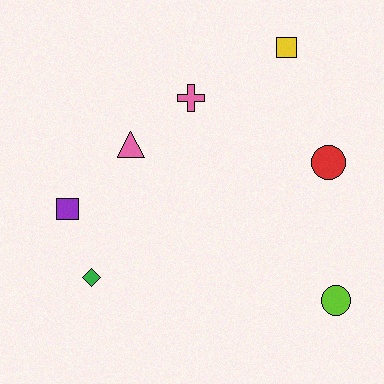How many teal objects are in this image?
There are no teal objects.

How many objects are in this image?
There are 7 objects.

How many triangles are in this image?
There is 1 triangle.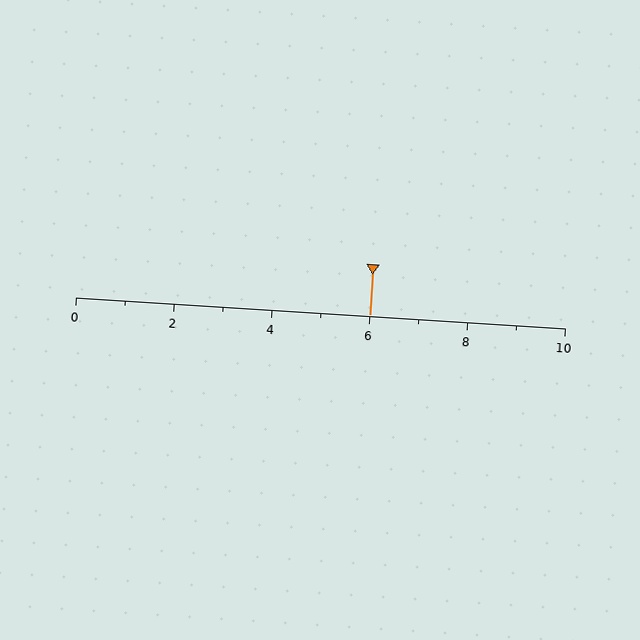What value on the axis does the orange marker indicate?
The marker indicates approximately 6.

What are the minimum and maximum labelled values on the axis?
The axis runs from 0 to 10.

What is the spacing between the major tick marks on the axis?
The major ticks are spaced 2 apart.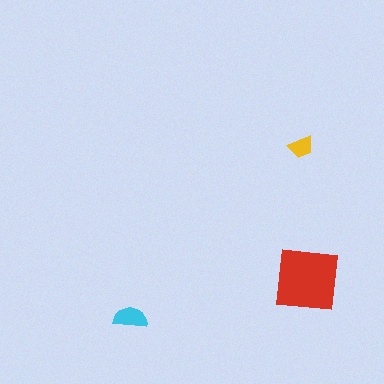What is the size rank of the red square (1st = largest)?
1st.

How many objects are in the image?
There are 3 objects in the image.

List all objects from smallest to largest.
The yellow trapezoid, the cyan semicircle, the red square.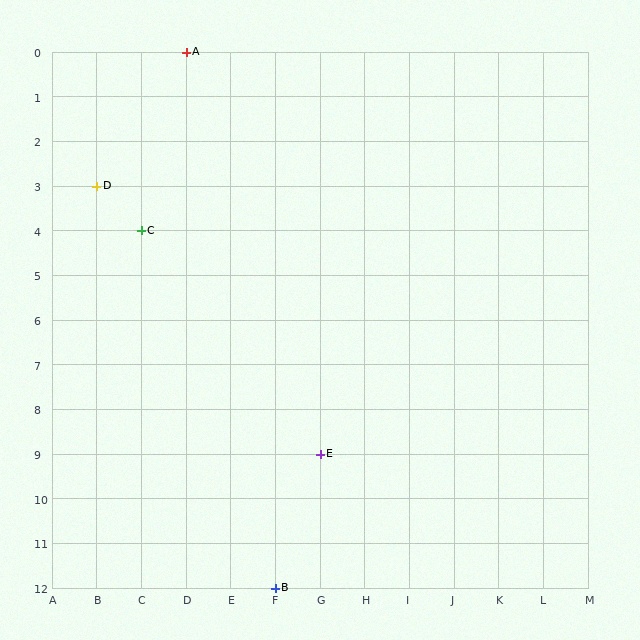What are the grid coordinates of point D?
Point D is at grid coordinates (B, 3).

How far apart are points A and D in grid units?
Points A and D are 2 columns and 3 rows apart (about 3.6 grid units diagonally).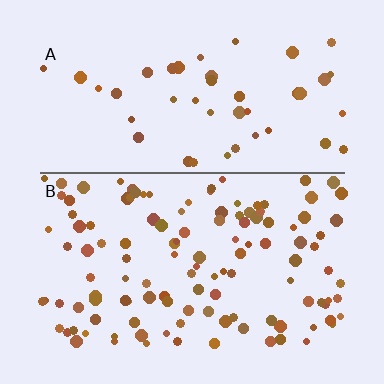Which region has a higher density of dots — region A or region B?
B (the bottom).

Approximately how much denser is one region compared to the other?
Approximately 2.7× — region B over region A.